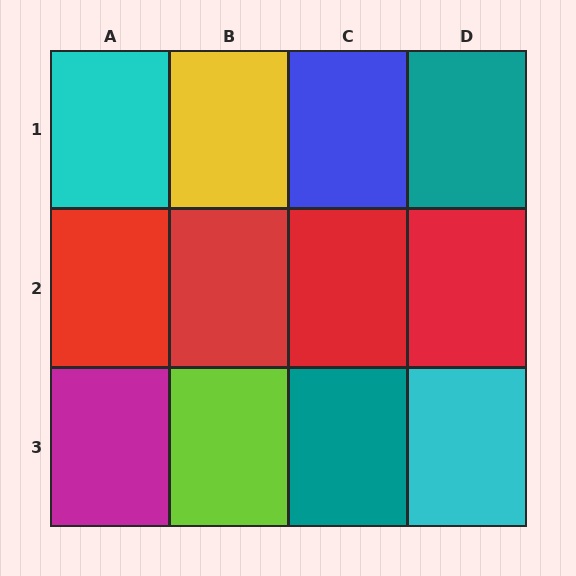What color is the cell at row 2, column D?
Red.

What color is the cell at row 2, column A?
Red.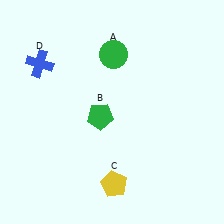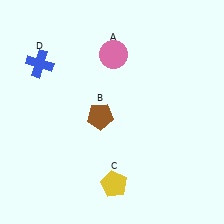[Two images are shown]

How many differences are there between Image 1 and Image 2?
There are 2 differences between the two images.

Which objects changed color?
A changed from green to pink. B changed from green to brown.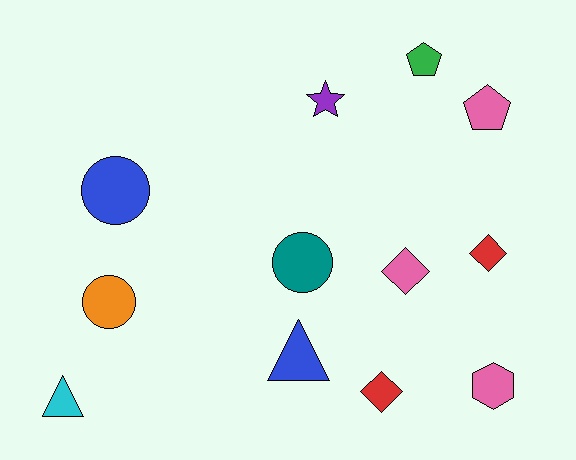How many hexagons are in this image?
There is 1 hexagon.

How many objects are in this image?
There are 12 objects.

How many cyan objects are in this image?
There is 1 cyan object.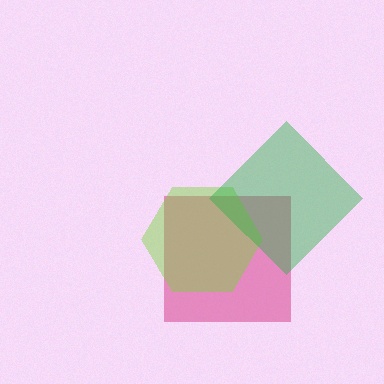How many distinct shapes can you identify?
There are 3 distinct shapes: a magenta square, a lime hexagon, a green diamond.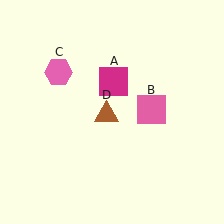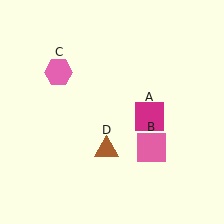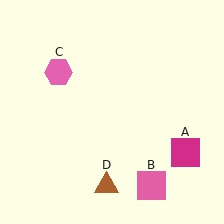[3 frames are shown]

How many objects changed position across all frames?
3 objects changed position: magenta square (object A), pink square (object B), brown triangle (object D).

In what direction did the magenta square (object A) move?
The magenta square (object A) moved down and to the right.